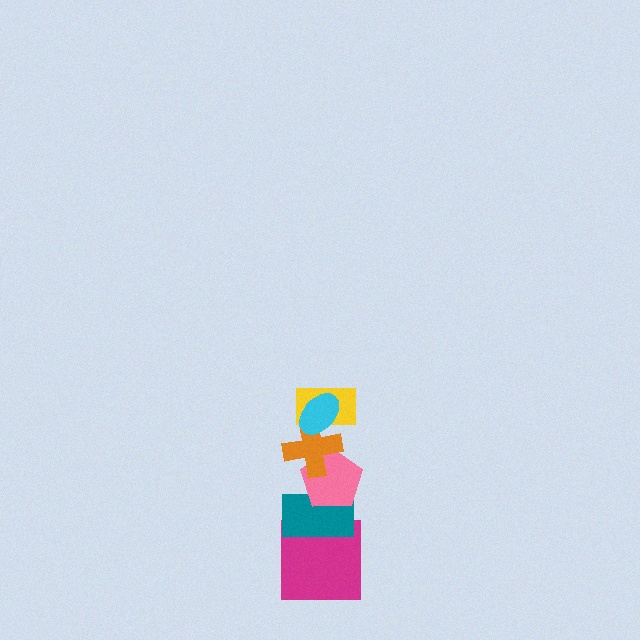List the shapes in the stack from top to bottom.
From top to bottom: the cyan ellipse, the yellow rectangle, the orange cross, the pink pentagon, the teal rectangle, the magenta square.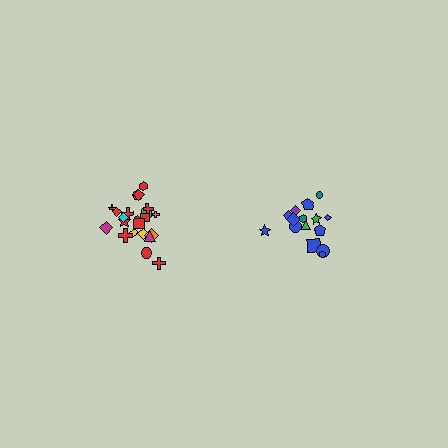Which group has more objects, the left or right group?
The left group.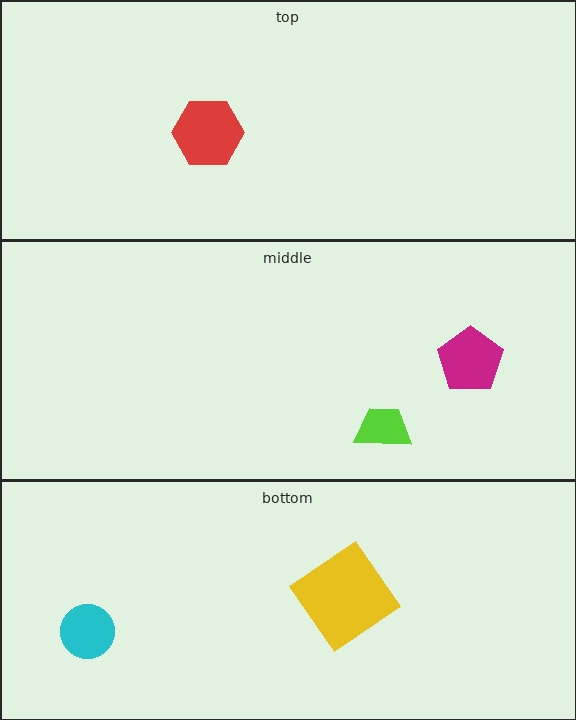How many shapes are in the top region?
1.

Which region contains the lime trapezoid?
The middle region.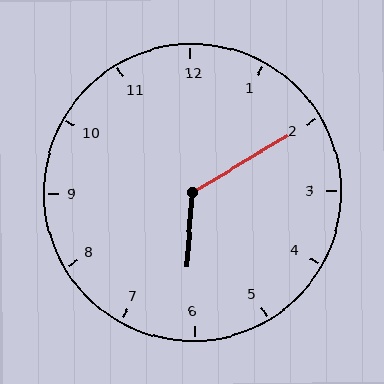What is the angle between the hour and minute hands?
Approximately 125 degrees.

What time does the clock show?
6:10.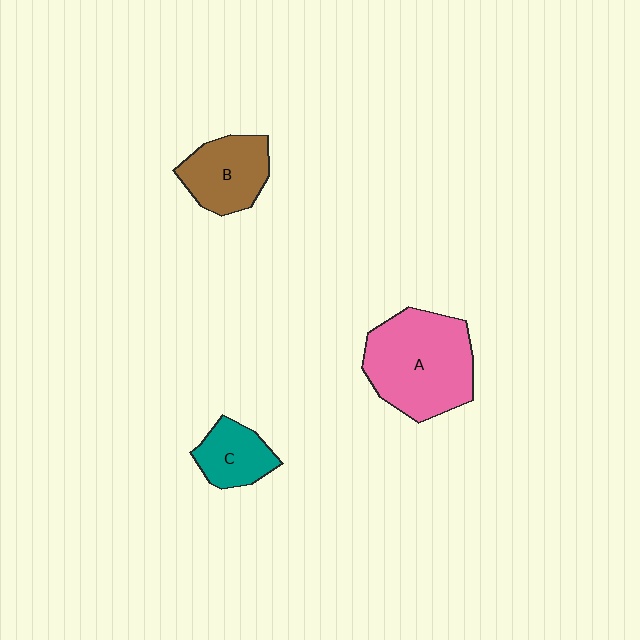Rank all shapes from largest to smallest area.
From largest to smallest: A (pink), B (brown), C (teal).